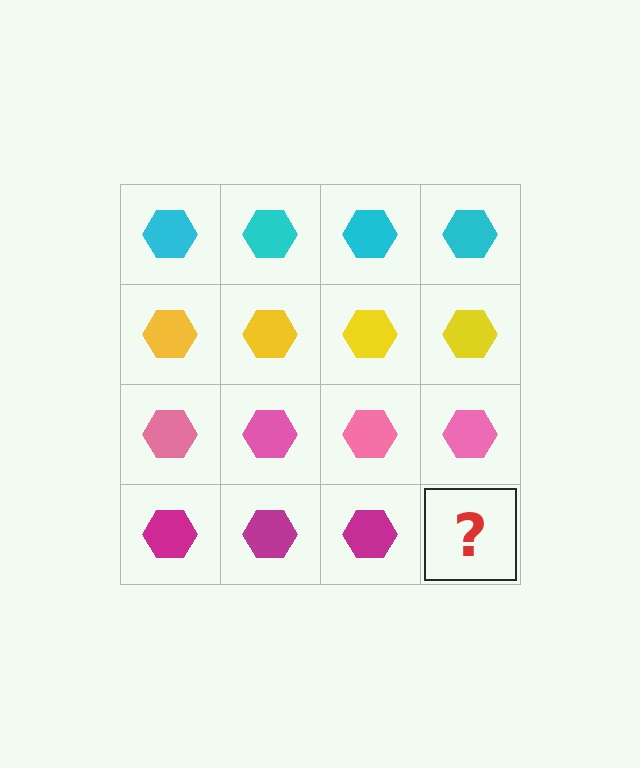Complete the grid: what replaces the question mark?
The question mark should be replaced with a magenta hexagon.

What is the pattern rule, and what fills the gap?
The rule is that each row has a consistent color. The gap should be filled with a magenta hexagon.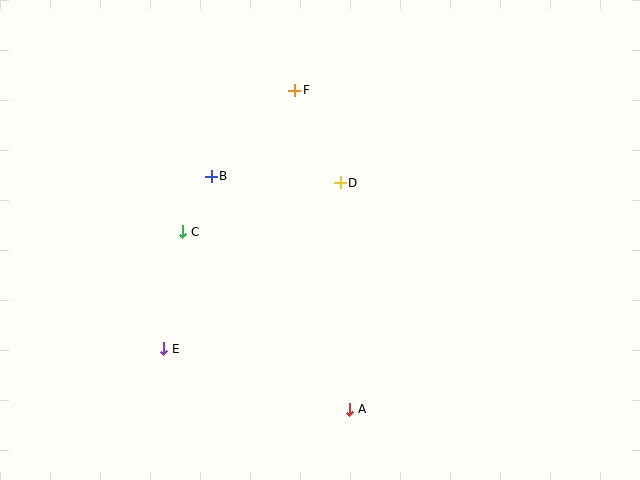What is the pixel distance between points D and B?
The distance between D and B is 129 pixels.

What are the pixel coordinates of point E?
Point E is at (164, 349).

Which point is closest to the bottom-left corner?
Point E is closest to the bottom-left corner.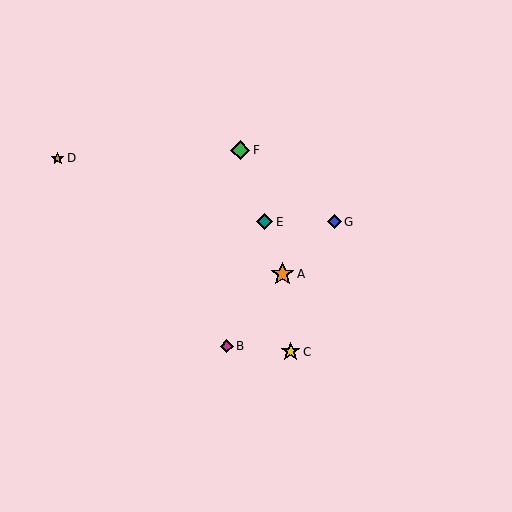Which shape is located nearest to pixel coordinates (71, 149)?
The orange star (labeled D) at (58, 158) is nearest to that location.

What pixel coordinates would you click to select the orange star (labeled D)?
Click at (58, 158) to select the orange star D.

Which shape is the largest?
The orange star (labeled A) is the largest.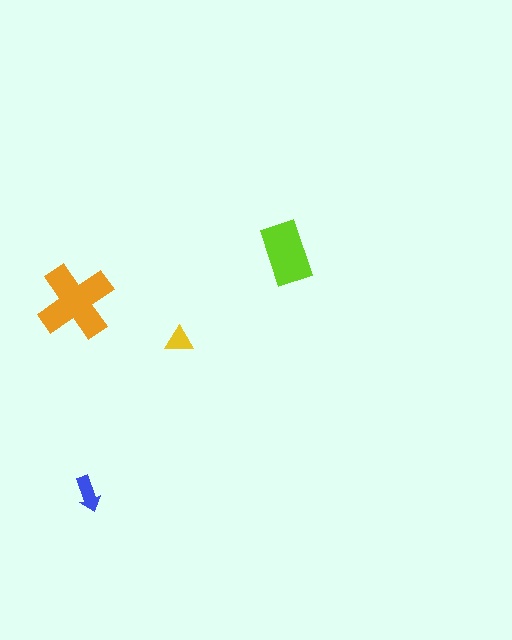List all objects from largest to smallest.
The orange cross, the lime rectangle, the blue arrow, the yellow triangle.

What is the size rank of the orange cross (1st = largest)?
1st.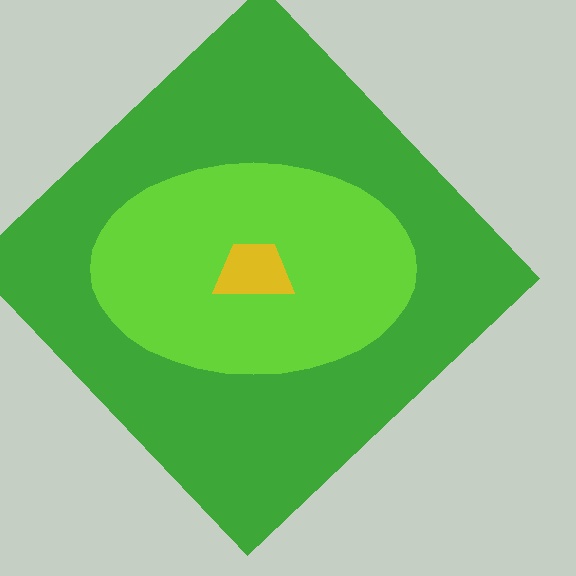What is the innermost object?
The yellow trapezoid.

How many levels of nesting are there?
3.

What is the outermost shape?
The green diamond.